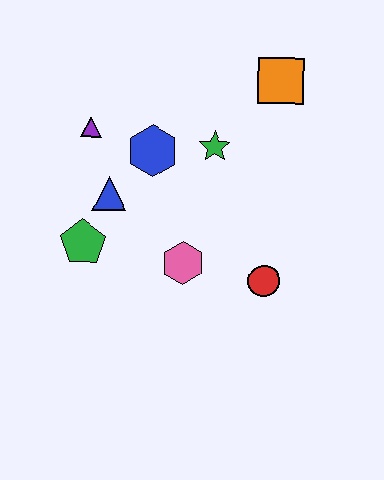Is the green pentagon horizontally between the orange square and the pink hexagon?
No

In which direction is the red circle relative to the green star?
The red circle is below the green star.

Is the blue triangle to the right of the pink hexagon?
No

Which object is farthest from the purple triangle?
The red circle is farthest from the purple triangle.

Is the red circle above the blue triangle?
No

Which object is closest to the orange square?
The green star is closest to the orange square.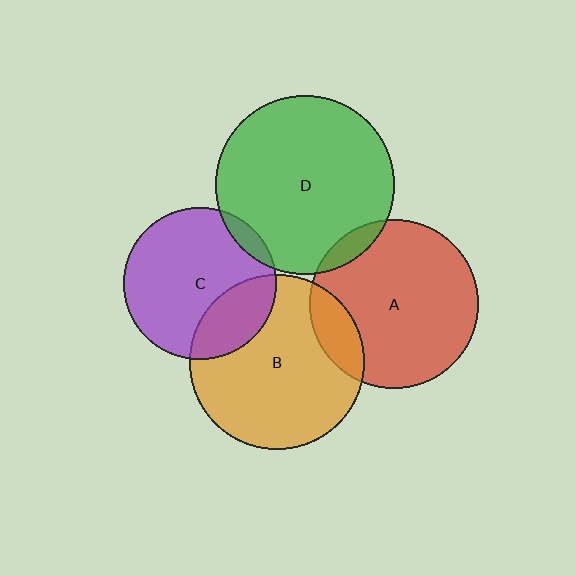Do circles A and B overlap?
Yes.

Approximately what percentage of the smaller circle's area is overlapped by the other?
Approximately 15%.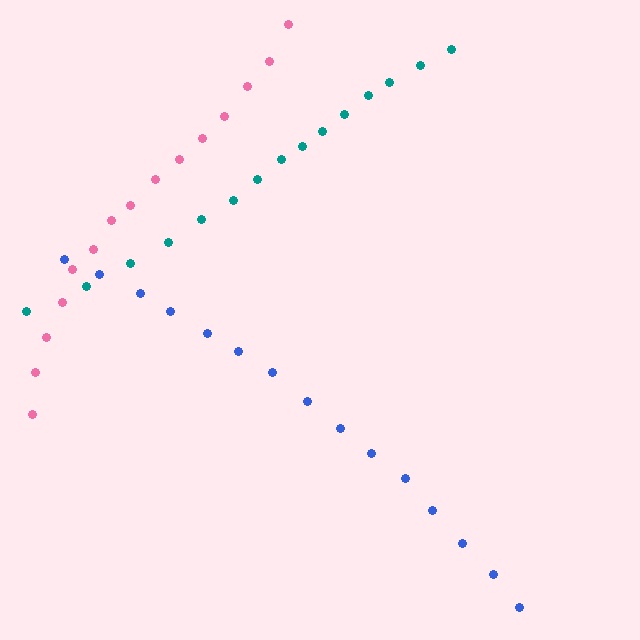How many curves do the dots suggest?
There are 3 distinct paths.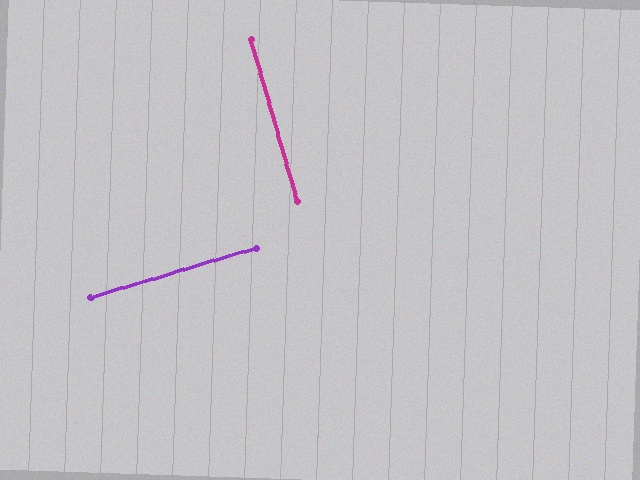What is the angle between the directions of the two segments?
Approximately 89 degrees.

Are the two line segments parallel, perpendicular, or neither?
Perpendicular — they meet at approximately 89°.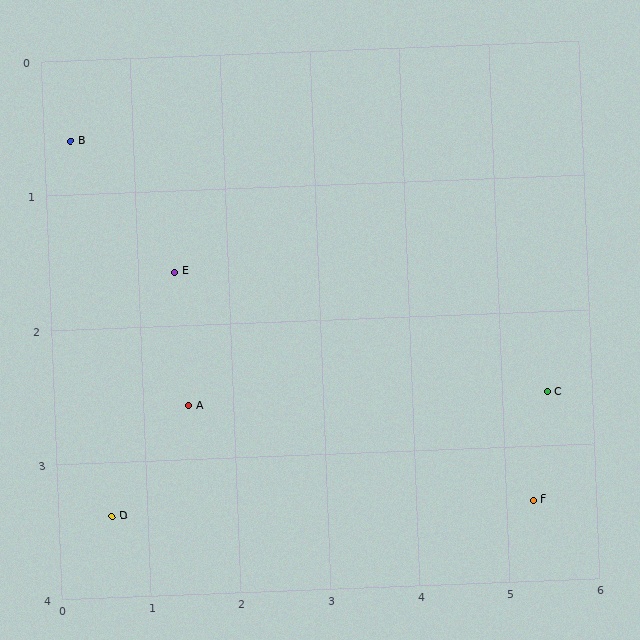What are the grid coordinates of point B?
Point B is at approximately (0.3, 0.6).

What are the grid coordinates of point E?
Point E is at approximately (1.4, 1.6).